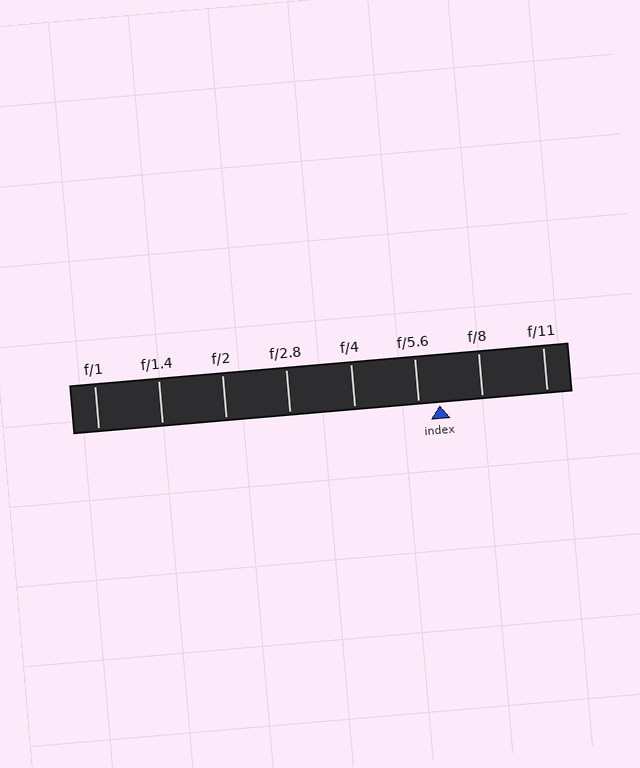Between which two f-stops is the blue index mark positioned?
The index mark is between f/5.6 and f/8.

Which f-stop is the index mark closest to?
The index mark is closest to f/5.6.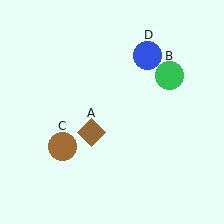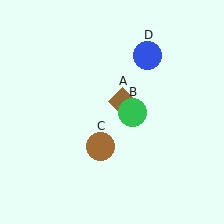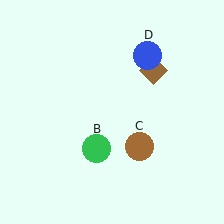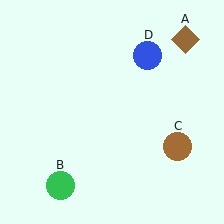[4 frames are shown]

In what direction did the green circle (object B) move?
The green circle (object B) moved down and to the left.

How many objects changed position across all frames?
3 objects changed position: brown diamond (object A), green circle (object B), brown circle (object C).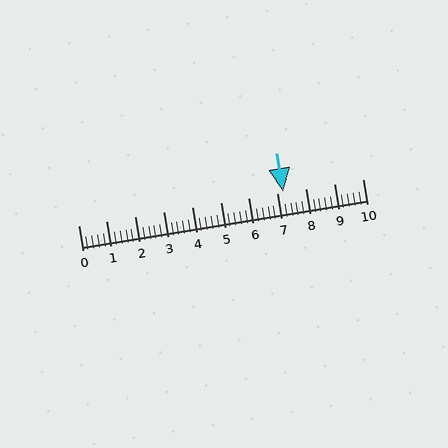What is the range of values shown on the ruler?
The ruler shows values from 0 to 10.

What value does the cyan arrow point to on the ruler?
The cyan arrow points to approximately 7.2.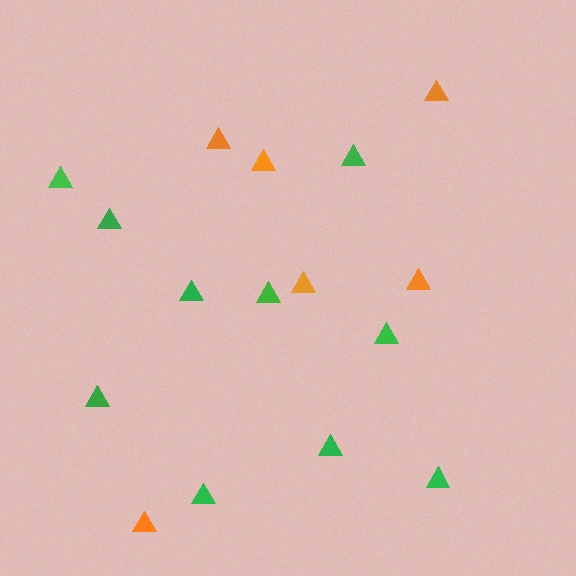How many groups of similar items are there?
There are 2 groups: one group of green triangles (10) and one group of orange triangles (6).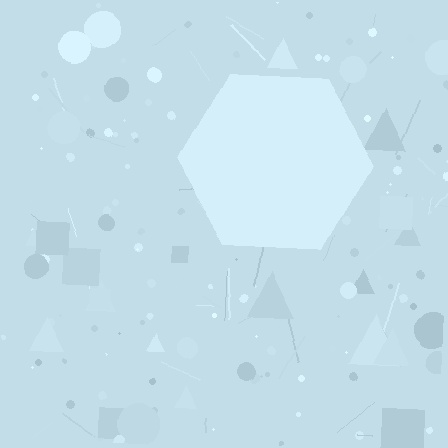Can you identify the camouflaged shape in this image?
The camouflaged shape is a hexagon.